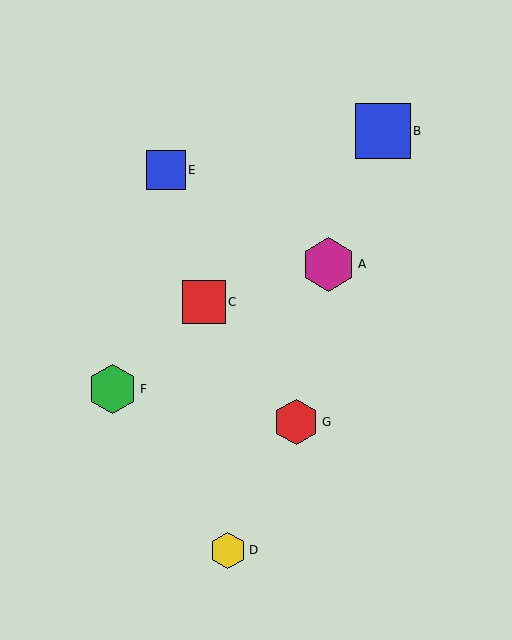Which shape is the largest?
The blue square (labeled B) is the largest.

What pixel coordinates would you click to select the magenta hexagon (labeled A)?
Click at (328, 264) to select the magenta hexagon A.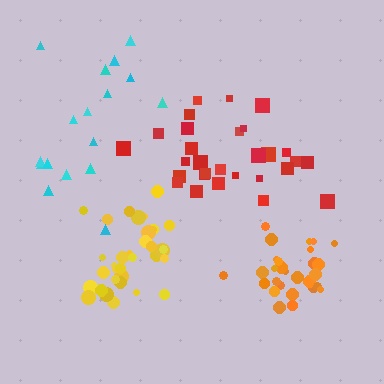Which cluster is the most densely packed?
Orange.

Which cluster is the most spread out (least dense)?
Cyan.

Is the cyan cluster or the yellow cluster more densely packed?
Yellow.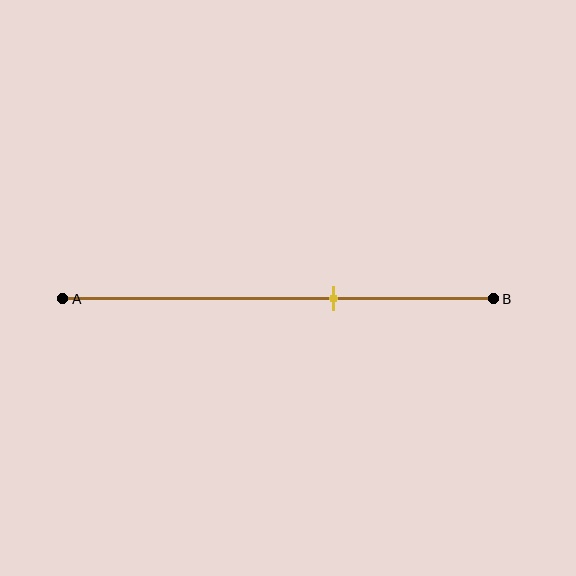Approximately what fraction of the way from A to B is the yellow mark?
The yellow mark is approximately 65% of the way from A to B.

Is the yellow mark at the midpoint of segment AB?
No, the mark is at about 65% from A, not at the 50% midpoint.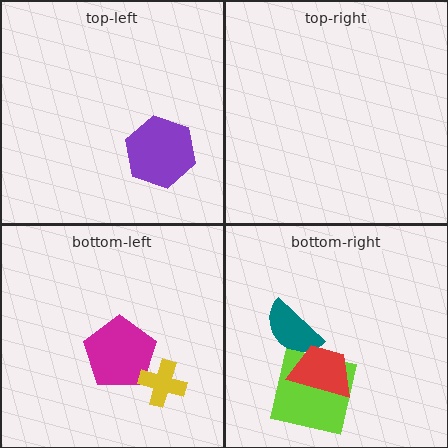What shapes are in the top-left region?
The purple hexagon.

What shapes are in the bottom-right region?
The teal semicircle, the lime square, the red trapezoid.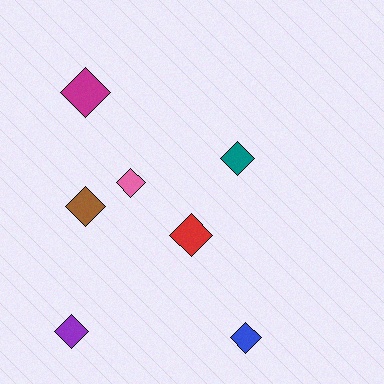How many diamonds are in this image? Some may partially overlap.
There are 7 diamonds.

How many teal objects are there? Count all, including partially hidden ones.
There is 1 teal object.